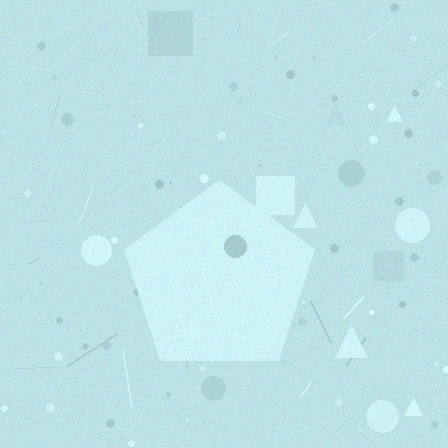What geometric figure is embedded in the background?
A pentagon is embedded in the background.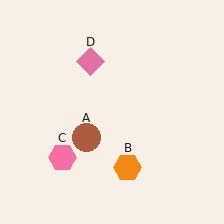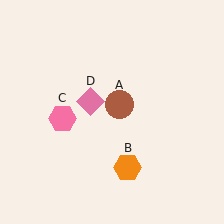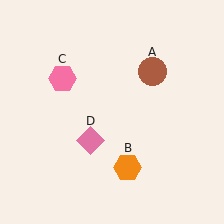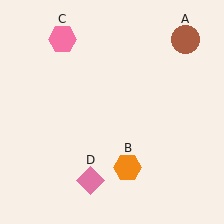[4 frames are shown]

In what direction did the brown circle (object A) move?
The brown circle (object A) moved up and to the right.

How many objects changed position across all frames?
3 objects changed position: brown circle (object A), pink hexagon (object C), pink diamond (object D).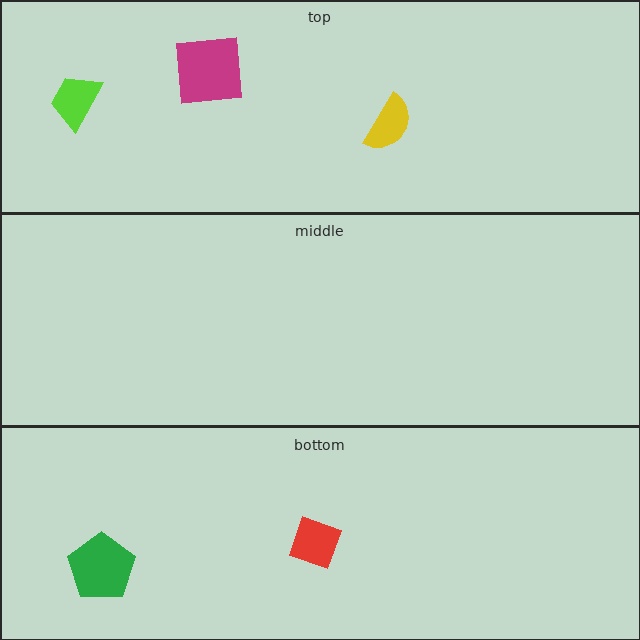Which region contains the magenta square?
The top region.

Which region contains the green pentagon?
The bottom region.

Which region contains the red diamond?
The bottom region.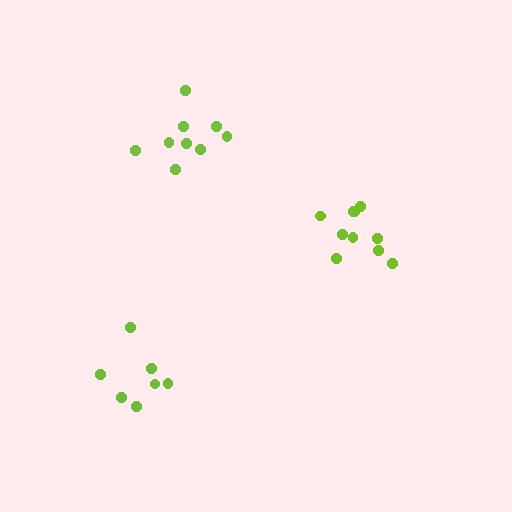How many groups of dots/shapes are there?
There are 3 groups.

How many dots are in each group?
Group 1: 10 dots, Group 2: 9 dots, Group 3: 7 dots (26 total).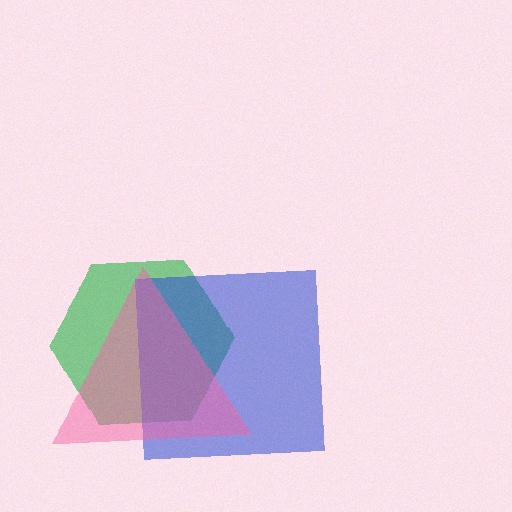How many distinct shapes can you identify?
There are 3 distinct shapes: a green hexagon, a blue square, a pink triangle.